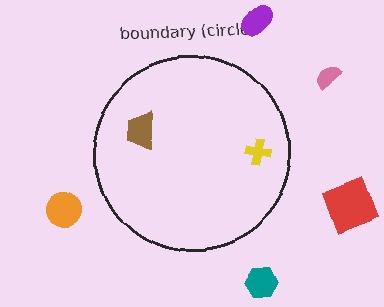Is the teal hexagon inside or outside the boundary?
Outside.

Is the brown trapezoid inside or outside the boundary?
Inside.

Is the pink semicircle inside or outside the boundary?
Outside.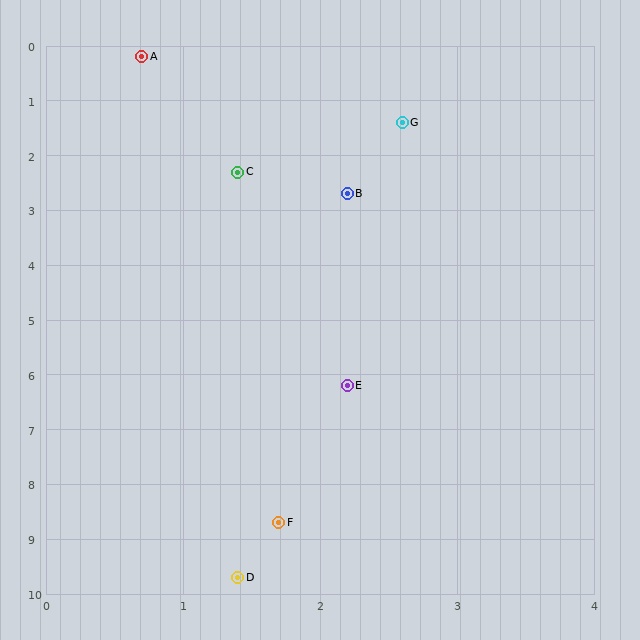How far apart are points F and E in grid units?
Points F and E are about 2.5 grid units apart.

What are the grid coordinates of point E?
Point E is at approximately (2.2, 6.2).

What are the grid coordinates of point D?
Point D is at approximately (1.4, 9.7).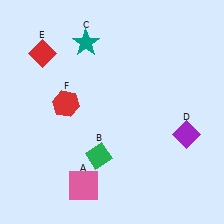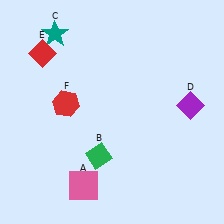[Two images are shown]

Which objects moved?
The objects that moved are: the teal star (C), the purple diamond (D).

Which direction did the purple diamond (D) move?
The purple diamond (D) moved up.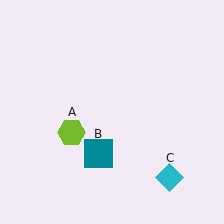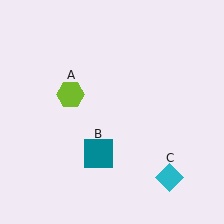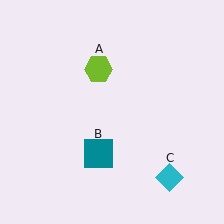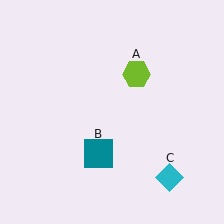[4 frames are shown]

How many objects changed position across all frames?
1 object changed position: lime hexagon (object A).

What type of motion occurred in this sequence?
The lime hexagon (object A) rotated clockwise around the center of the scene.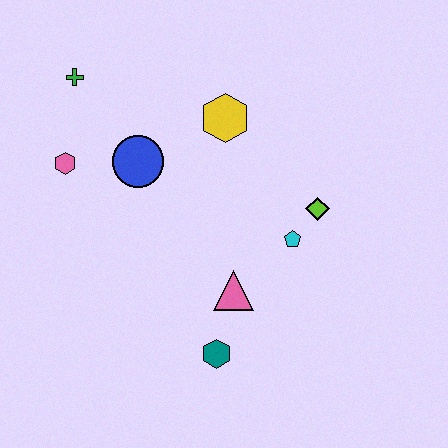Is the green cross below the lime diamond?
No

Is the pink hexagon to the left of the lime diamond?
Yes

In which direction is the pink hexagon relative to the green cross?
The pink hexagon is below the green cross.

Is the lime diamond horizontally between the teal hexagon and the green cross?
No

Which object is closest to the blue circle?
The pink hexagon is closest to the blue circle.